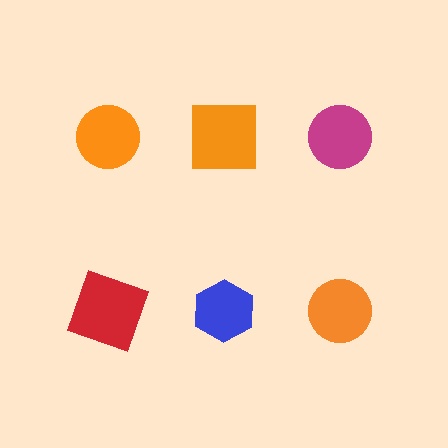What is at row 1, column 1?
An orange circle.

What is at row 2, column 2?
A blue hexagon.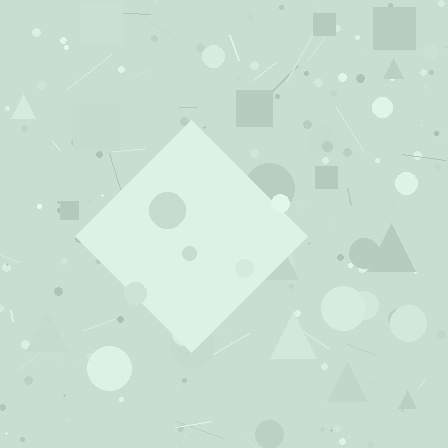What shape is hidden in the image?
A diamond is hidden in the image.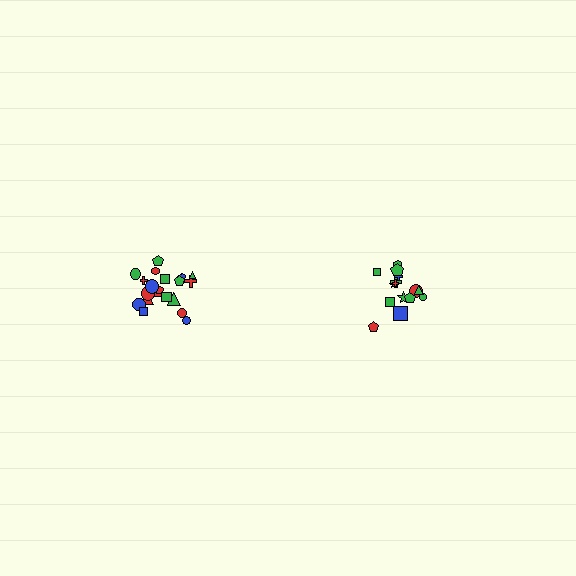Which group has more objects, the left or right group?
The left group.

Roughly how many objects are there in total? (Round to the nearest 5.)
Roughly 35 objects in total.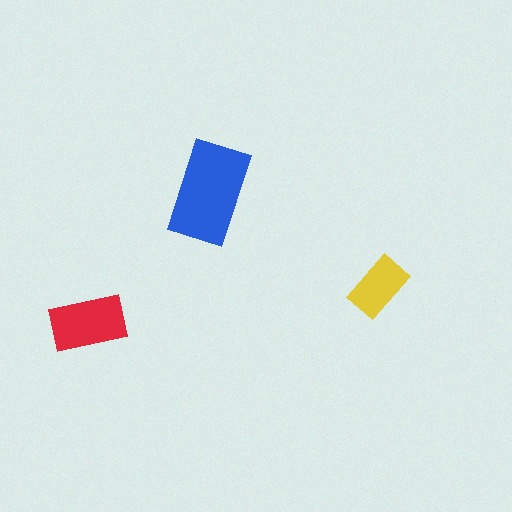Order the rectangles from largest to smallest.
the blue one, the red one, the yellow one.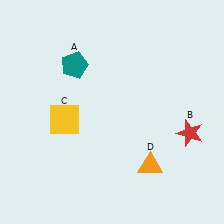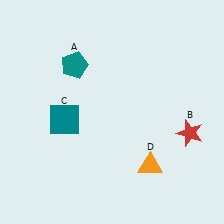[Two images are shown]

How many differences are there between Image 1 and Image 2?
There is 1 difference between the two images.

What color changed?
The square (C) changed from yellow in Image 1 to teal in Image 2.